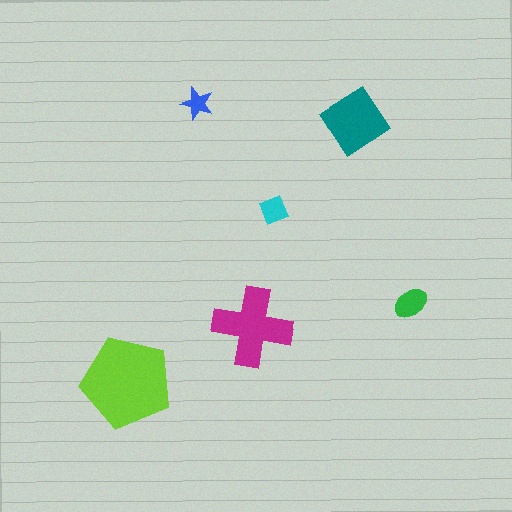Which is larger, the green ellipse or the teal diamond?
The teal diamond.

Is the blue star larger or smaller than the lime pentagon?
Smaller.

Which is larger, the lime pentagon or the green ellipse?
The lime pentagon.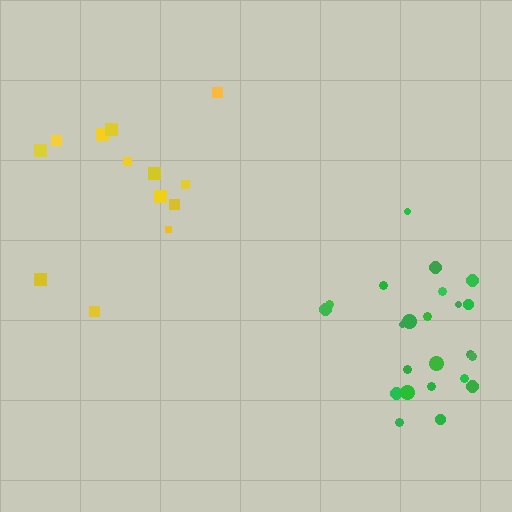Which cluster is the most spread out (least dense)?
Yellow.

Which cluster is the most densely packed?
Green.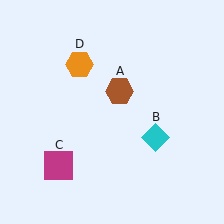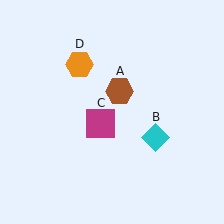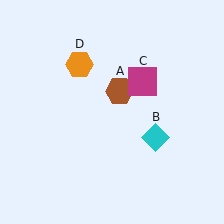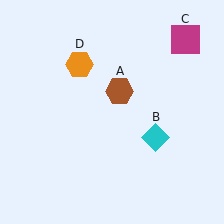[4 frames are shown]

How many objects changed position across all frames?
1 object changed position: magenta square (object C).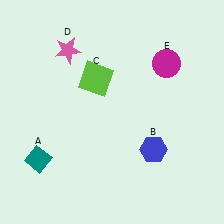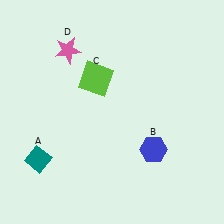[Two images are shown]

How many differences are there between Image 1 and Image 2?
There is 1 difference between the two images.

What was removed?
The magenta circle (E) was removed in Image 2.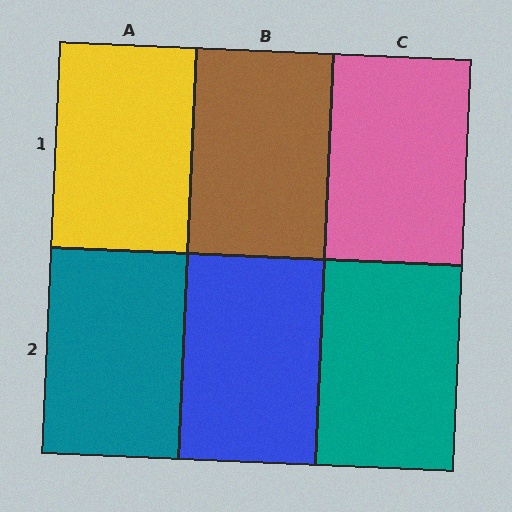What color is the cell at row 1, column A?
Yellow.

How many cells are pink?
1 cell is pink.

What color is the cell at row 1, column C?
Pink.